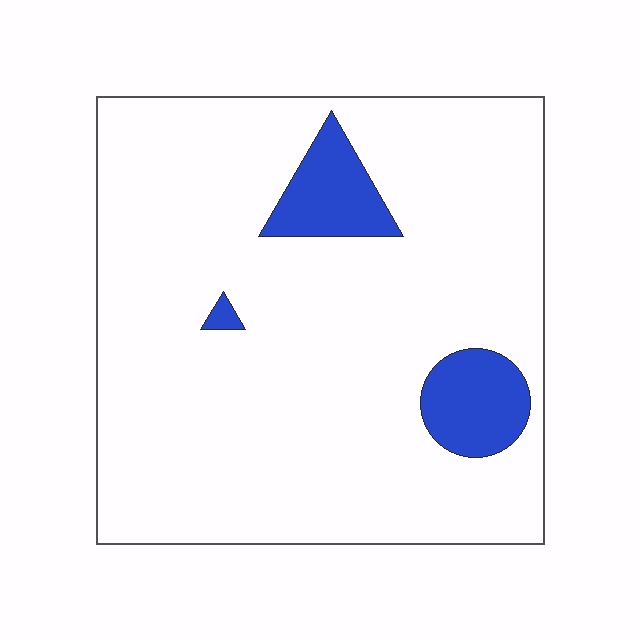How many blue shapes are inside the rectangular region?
3.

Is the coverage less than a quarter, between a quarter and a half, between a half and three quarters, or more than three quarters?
Less than a quarter.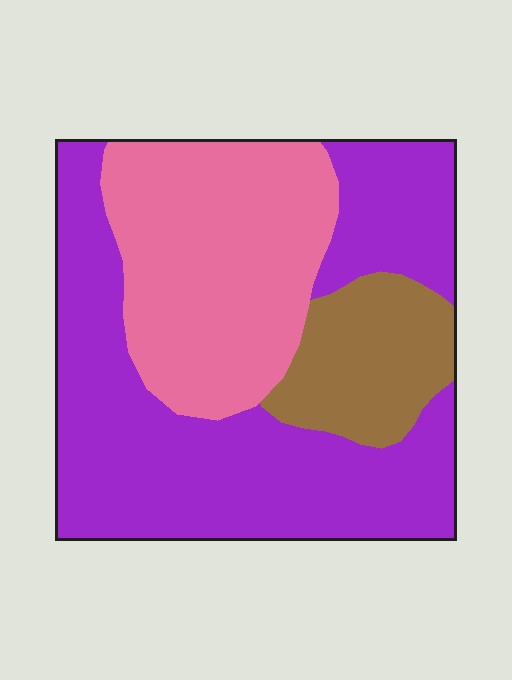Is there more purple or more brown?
Purple.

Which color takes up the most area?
Purple, at roughly 55%.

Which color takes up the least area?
Brown, at roughly 15%.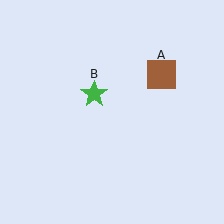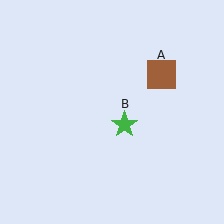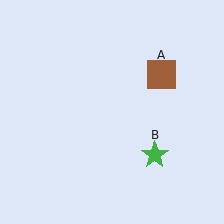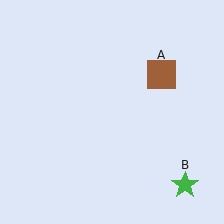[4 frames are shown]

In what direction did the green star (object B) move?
The green star (object B) moved down and to the right.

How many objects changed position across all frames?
1 object changed position: green star (object B).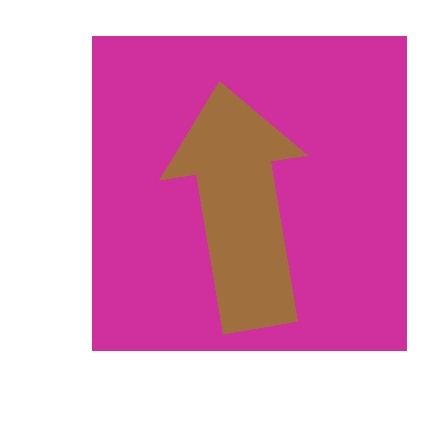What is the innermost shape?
The brown arrow.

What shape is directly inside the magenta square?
The brown arrow.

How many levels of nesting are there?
2.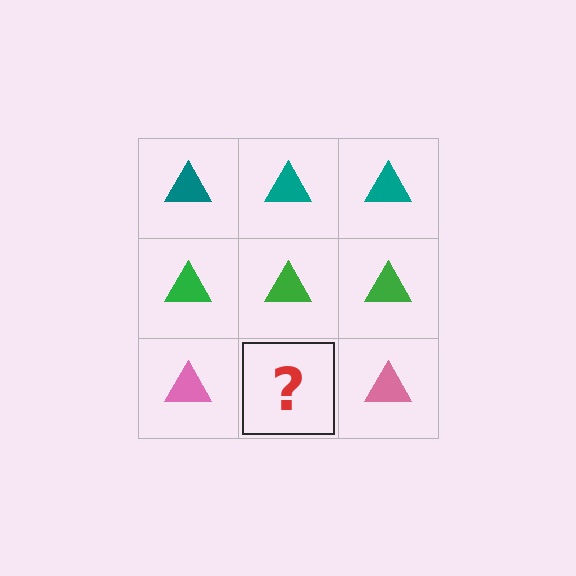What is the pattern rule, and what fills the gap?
The rule is that each row has a consistent color. The gap should be filled with a pink triangle.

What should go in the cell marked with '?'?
The missing cell should contain a pink triangle.